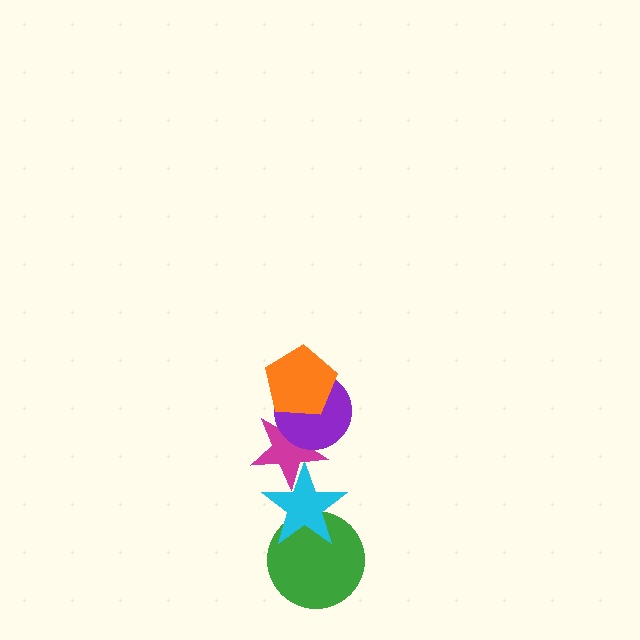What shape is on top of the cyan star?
The magenta star is on top of the cyan star.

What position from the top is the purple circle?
The purple circle is 2nd from the top.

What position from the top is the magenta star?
The magenta star is 3rd from the top.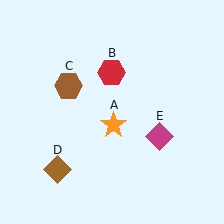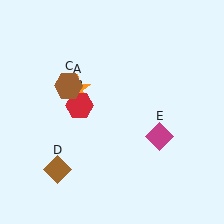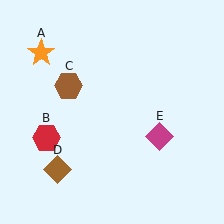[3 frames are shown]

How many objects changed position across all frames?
2 objects changed position: orange star (object A), red hexagon (object B).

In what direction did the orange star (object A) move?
The orange star (object A) moved up and to the left.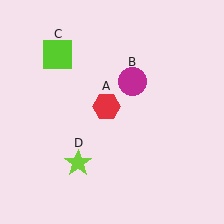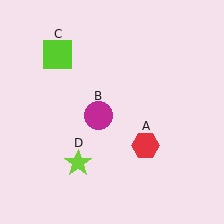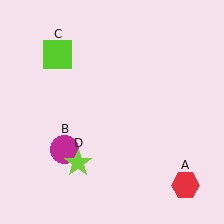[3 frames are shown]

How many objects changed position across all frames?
2 objects changed position: red hexagon (object A), magenta circle (object B).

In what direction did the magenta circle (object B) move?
The magenta circle (object B) moved down and to the left.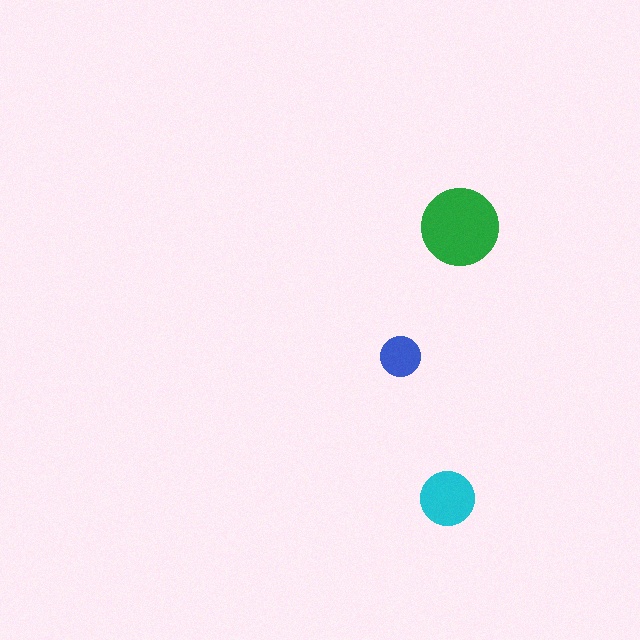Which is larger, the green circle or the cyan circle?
The green one.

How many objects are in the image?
There are 3 objects in the image.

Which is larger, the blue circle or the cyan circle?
The cyan one.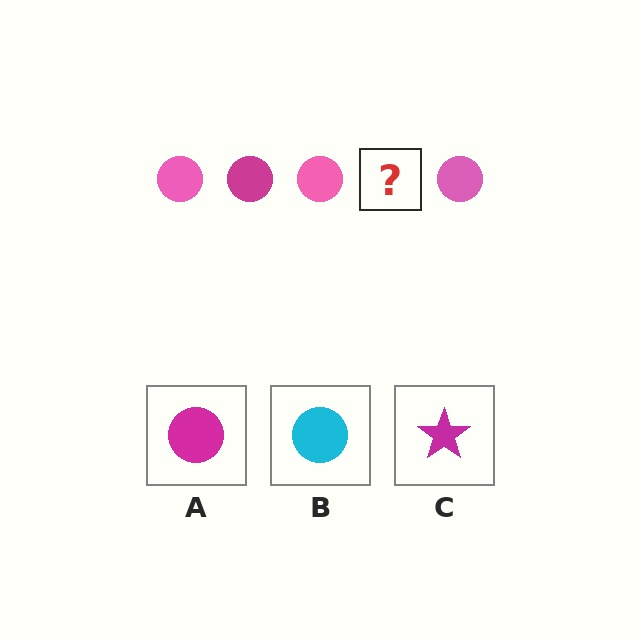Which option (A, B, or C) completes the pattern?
A.